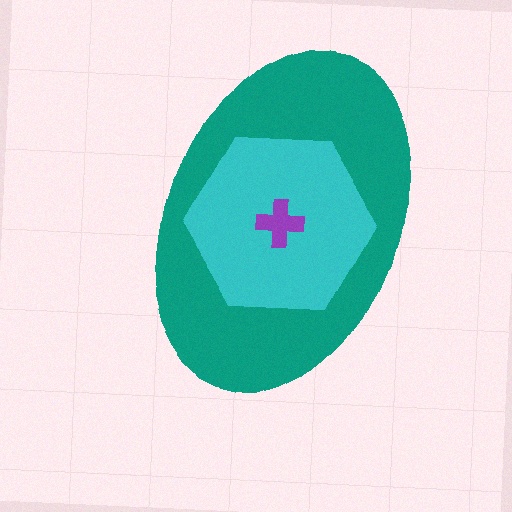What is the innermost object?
The purple cross.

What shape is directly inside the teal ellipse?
The cyan hexagon.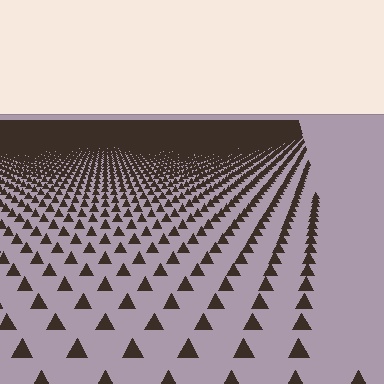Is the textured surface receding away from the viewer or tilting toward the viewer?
The surface is receding away from the viewer. Texture elements get smaller and denser toward the top.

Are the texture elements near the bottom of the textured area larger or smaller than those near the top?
Larger. Near the bottom, elements are closer to the viewer and appear at a bigger on-screen size.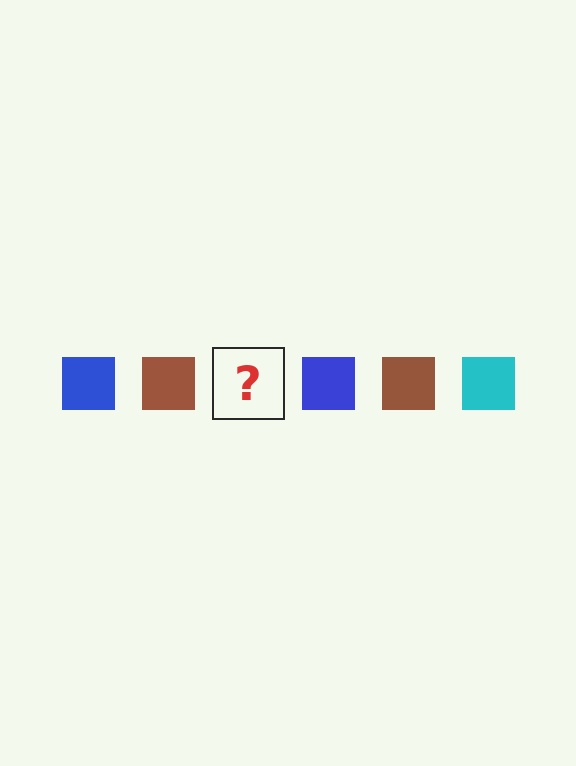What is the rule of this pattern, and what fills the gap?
The rule is that the pattern cycles through blue, brown, cyan squares. The gap should be filled with a cyan square.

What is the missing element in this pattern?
The missing element is a cyan square.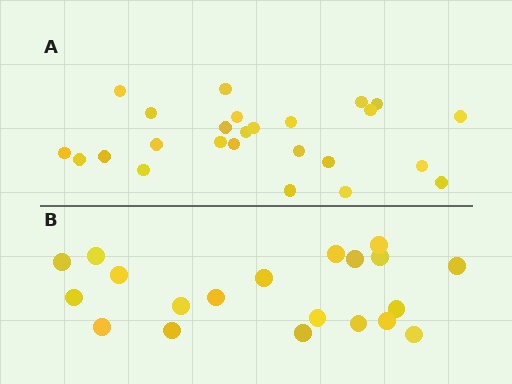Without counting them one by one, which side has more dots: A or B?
Region A (the top region) has more dots.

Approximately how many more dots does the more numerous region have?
Region A has about 5 more dots than region B.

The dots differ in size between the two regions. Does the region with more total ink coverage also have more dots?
No. Region B has more total ink coverage because its dots are larger, but region A actually contains more individual dots. Total area can be misleading — the number of items is what matters here.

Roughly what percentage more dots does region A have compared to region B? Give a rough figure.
About 25% more.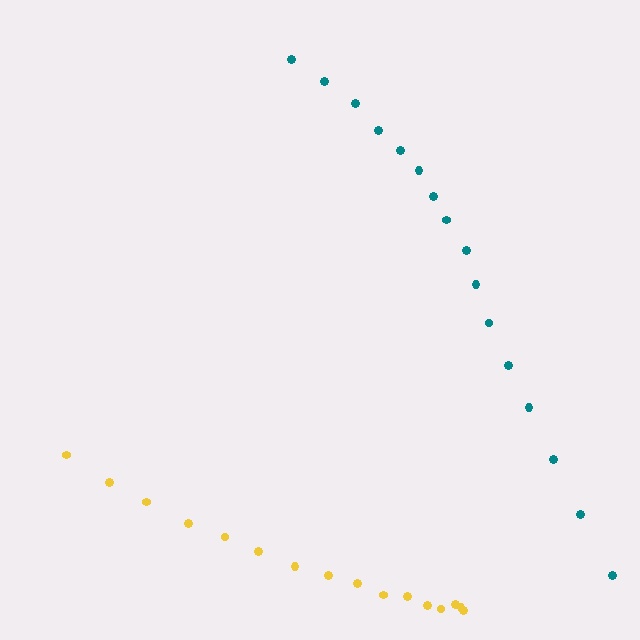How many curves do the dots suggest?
There are 2 distinct paths.